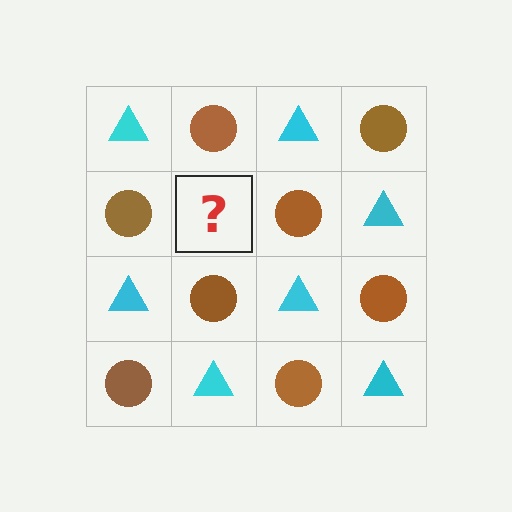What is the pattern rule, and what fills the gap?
The rule is that it alternates cyan triangle and brown circle in a checkerboard pattern. The gap should be filled with a cyan triangle.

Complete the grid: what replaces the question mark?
The question mark should be replaced with a cyan triangle.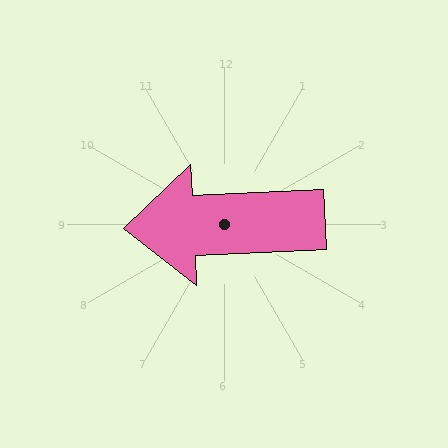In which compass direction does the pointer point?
West.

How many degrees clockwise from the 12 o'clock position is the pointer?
Approximately 267 degrees.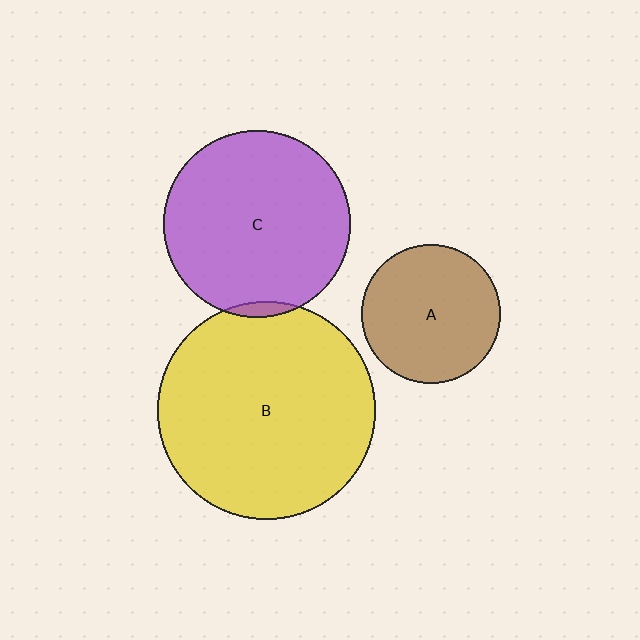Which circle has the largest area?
Circle B (yellow).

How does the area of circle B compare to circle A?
Approximately 2.4 times.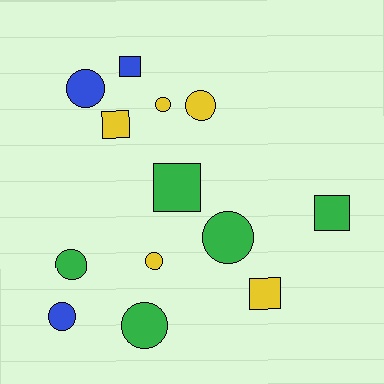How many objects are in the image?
There are 13 objects.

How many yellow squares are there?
There are 2 yellow squares.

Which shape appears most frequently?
Circle, with 8 objects.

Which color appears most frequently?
Yellow, with 5 objects.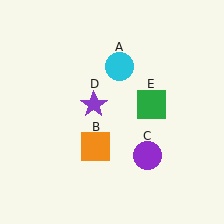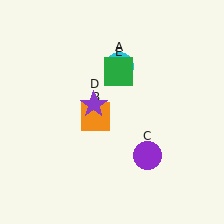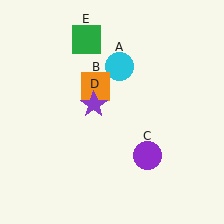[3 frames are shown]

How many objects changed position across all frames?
2 objects changed position: orange square (object B), green square (object E).